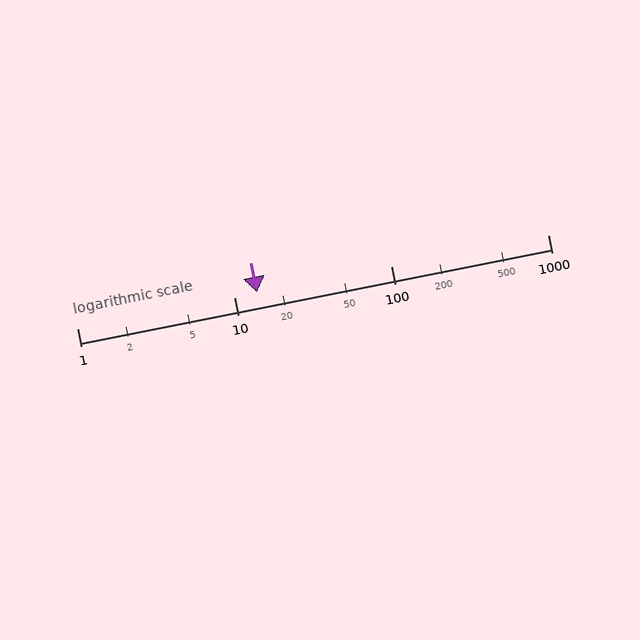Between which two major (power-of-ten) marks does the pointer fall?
The pointer is between 10 and 100.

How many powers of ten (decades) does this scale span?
The scale spans 3 decades, from 1 to 1000.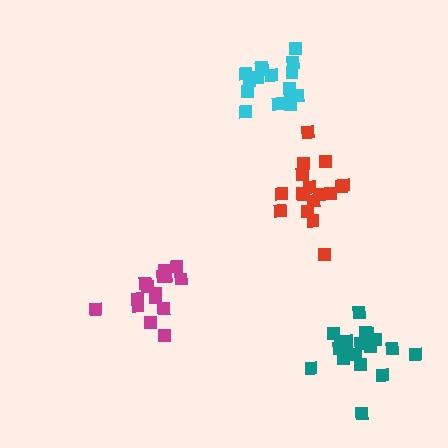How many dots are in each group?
Group 1: 17 dots, Group 2: 19 dots, Group 3: 17 dots, Group 4: 15 dots (68 total).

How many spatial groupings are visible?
There are 4 spatial groupings.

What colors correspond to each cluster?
The clusters are colored: red, teal, cyan, magenta.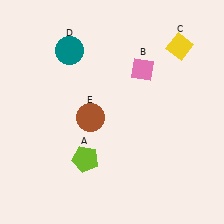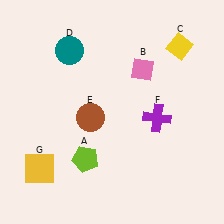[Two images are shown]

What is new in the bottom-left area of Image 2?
A yellow square (G) was added in the bottom-left area of Image 2.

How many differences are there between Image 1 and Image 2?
There are 2 differences between the two images.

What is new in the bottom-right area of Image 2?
A purple cross (F) was added in the bottom-right area of Image 2.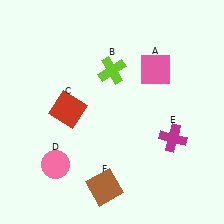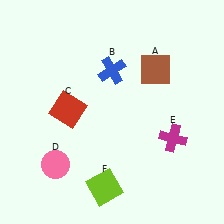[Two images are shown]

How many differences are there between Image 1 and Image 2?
There are 3 differences between the two images.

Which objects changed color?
A changed from pink to brown. B changed from lime to blue. F changed from brown to lime.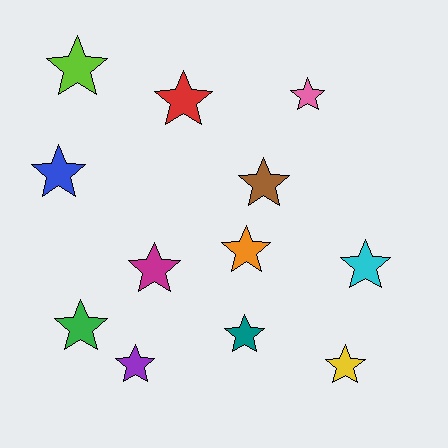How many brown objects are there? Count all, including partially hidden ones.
There is 1 brown object.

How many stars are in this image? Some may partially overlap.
There are 12 stars.